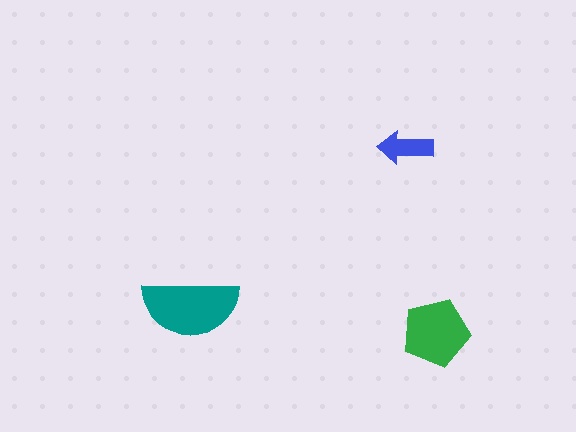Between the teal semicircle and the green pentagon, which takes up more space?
The teal semicircle.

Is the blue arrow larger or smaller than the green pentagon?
Smaller.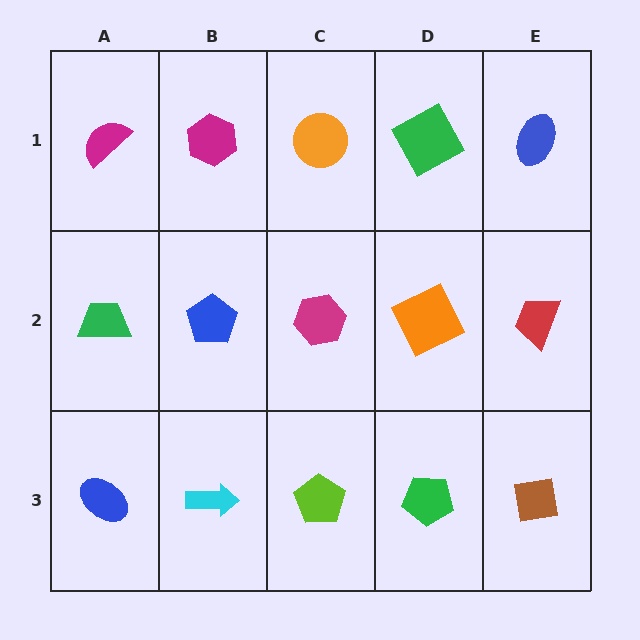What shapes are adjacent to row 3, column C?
A magenta hexagon (row 2, column C), a cyan arrow (row 3, column B), a green pentagon (row 3, column D).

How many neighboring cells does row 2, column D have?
4.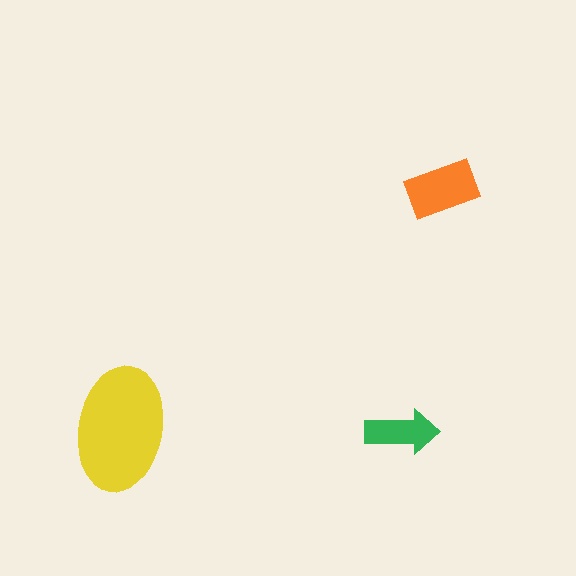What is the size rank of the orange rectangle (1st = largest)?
2nd.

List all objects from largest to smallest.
The yellow ellipse, the orange rectangle, the green arrow.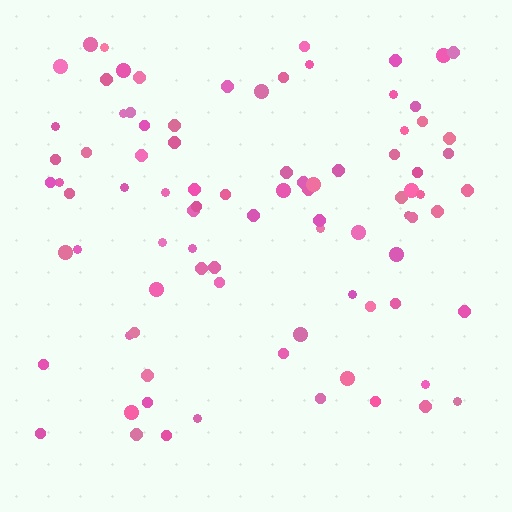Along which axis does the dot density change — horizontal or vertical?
Vertical.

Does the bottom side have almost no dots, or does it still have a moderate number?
Still a moderate number, just noticeably fewer than the top.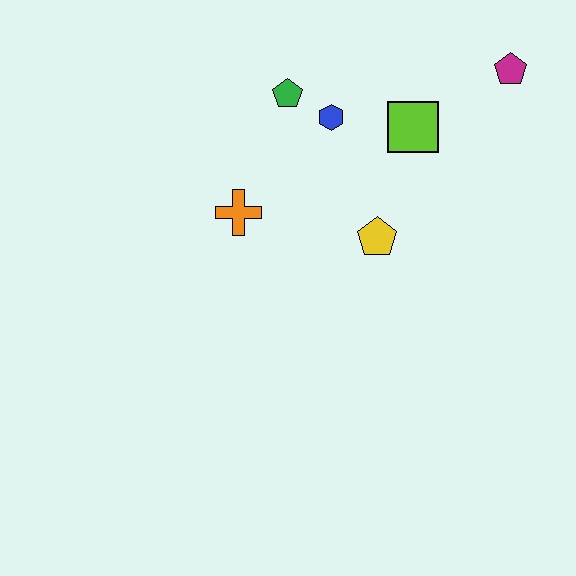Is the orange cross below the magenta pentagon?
Yes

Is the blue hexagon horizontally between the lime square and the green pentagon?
Yes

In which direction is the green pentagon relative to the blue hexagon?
The green pentagon is to the left of the blue hexagon.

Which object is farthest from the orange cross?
The magenta pentagon is farthest from the orange cross.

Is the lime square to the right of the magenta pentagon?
No